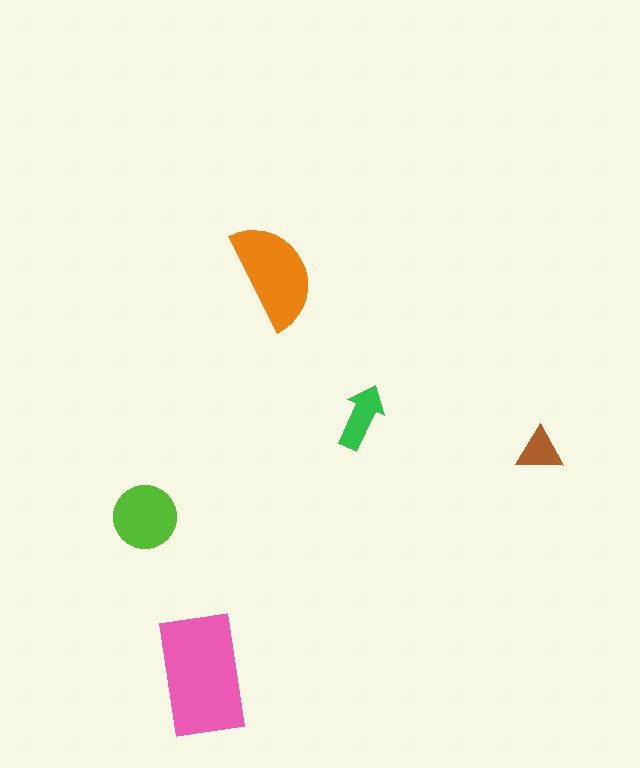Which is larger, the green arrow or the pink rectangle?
The pink rectangle.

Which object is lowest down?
The pink rectangle is bottommost.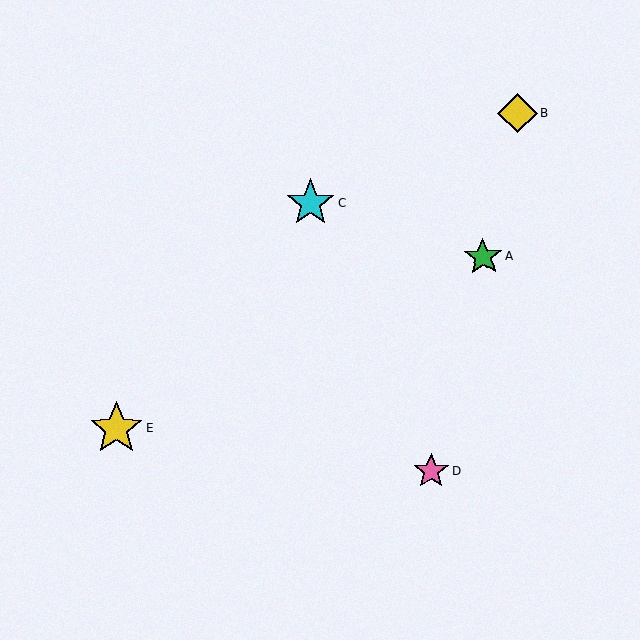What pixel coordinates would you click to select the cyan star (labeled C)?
Click at (310, 203) to select the cyan star C.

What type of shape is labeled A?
Shape A is a green star.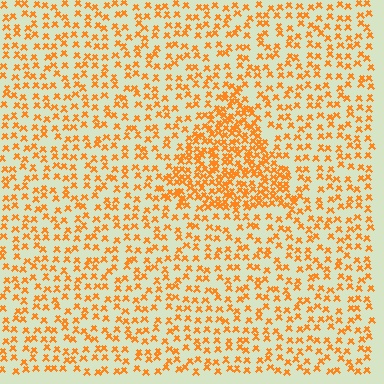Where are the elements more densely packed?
The elements are more densely packed inside the triangle boundary.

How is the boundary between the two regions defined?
The boundary is defined by a change in element density (approximately 2.1x ratio). All elements are the same color, size, and shape.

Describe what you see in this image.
The image contains small orange elements arranged at two different densities. A triangle-shaped region is visible where the elements are more densely packed than the surrounding area.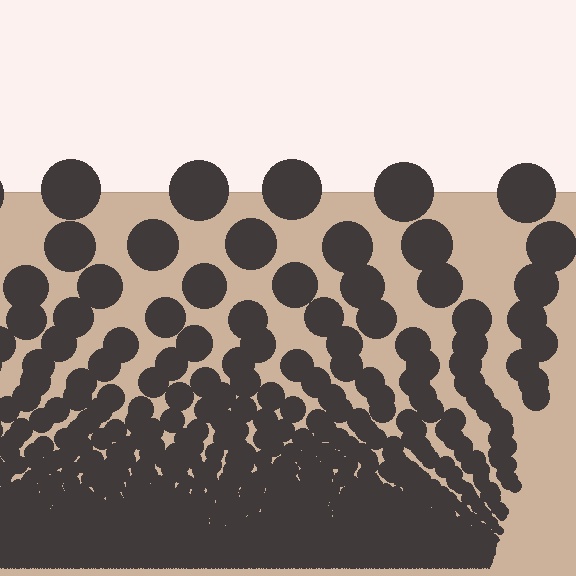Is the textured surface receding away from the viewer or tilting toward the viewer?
The surface appears to tilt toward the viewer. Texture elements get larger and sparser toward the top.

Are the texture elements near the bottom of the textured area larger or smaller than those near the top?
Smaller. The gradient is inverted — elements near the bottom are smaller and denser.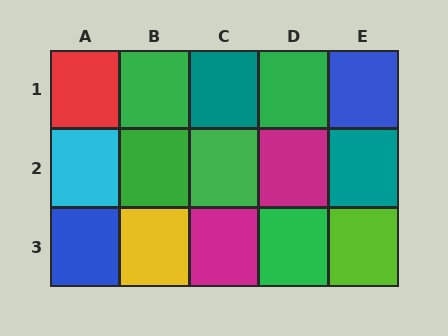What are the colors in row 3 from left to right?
Blue, yellow, magenta, green, lime.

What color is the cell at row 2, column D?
Magenta.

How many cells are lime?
1 cell is lime.